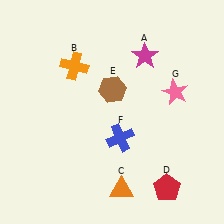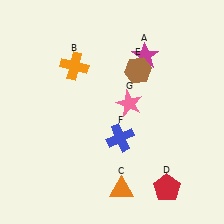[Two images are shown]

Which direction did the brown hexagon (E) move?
The brown hexagon (E) moved right.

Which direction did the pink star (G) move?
The pink star (G) moved left.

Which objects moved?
The objects that moved are: the brown hexagon (E), the pink star (G).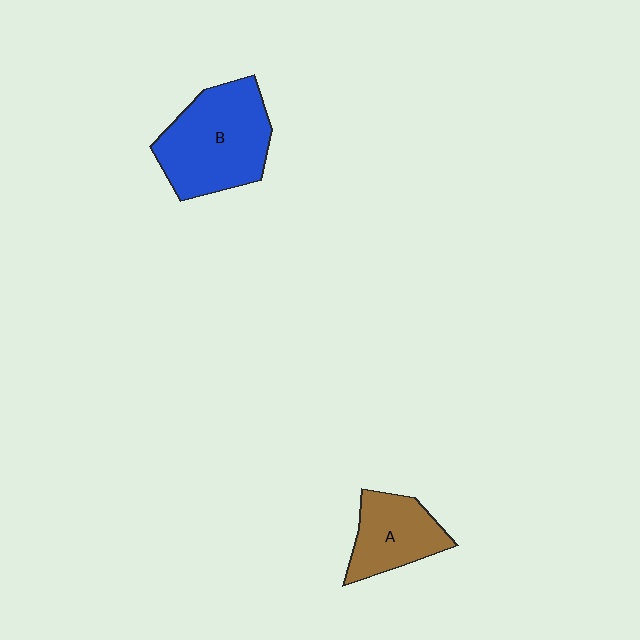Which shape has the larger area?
Shape B (blue).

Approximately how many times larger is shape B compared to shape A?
Approximately 1.6 times.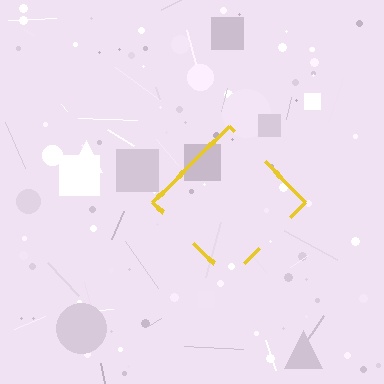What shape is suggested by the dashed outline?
The dashed outline suggests a diamond.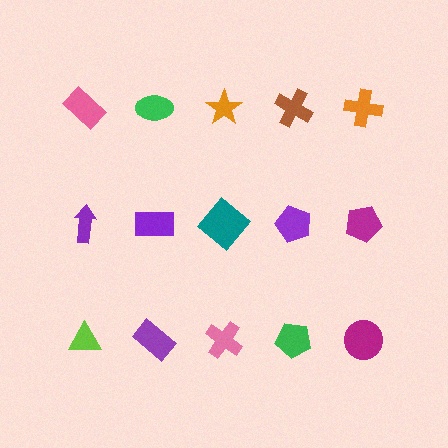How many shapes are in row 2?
5 shapes.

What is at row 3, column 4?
A green pentagon.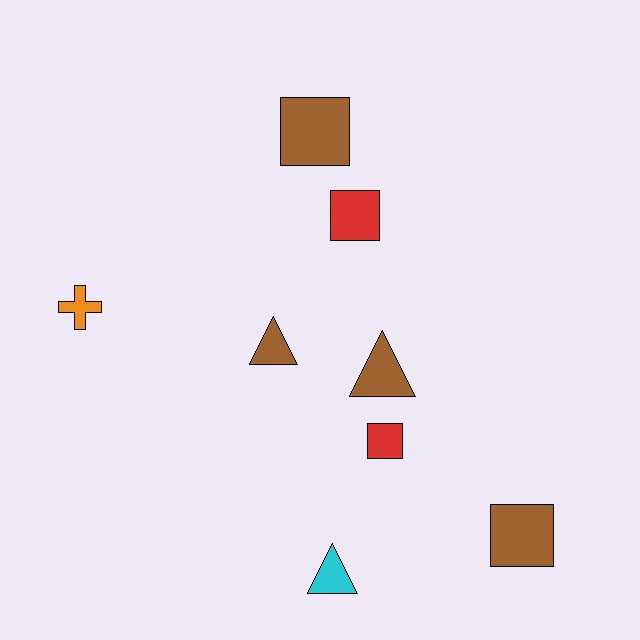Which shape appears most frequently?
Square, with 4 objects.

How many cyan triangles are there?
There is 1 cyan triangle.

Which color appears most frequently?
Brown, with 4 objects.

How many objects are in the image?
There are 8 objects.